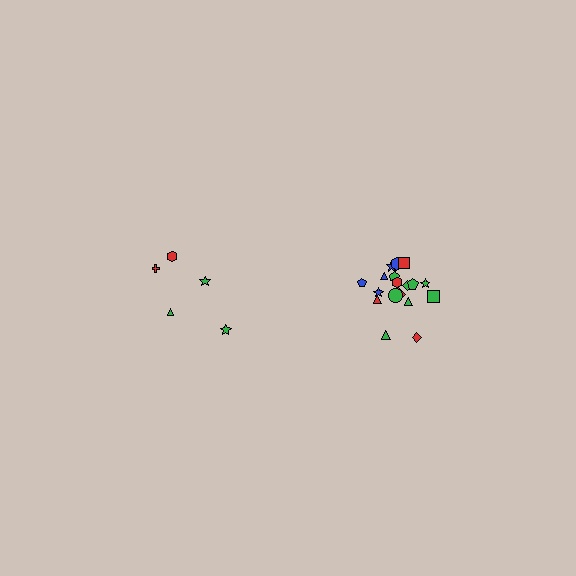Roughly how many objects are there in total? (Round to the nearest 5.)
Roughly 25 objects in total.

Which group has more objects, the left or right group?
The right group.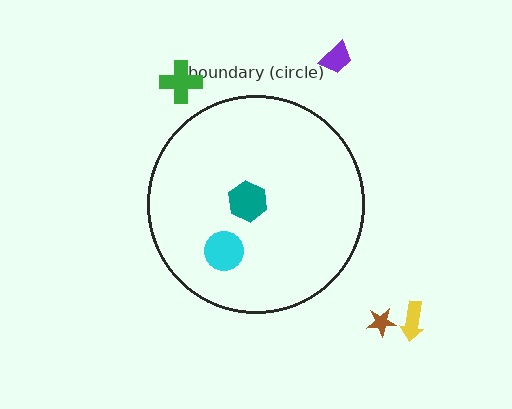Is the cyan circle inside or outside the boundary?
Inside.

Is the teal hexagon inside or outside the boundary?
Inside.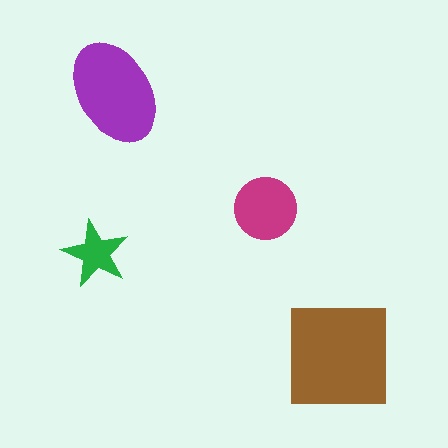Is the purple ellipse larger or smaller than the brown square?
Smaller.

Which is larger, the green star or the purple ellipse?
The purple ellipse.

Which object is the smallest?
The green star.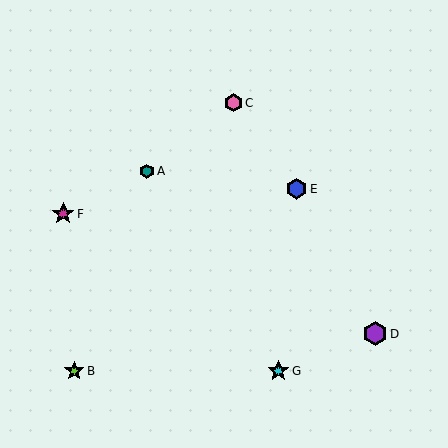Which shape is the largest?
The purple hexagon (labeled D) is the largest.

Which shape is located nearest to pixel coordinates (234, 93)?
The pink hexagon (labeled C) at (233, 103) is nearest to that location.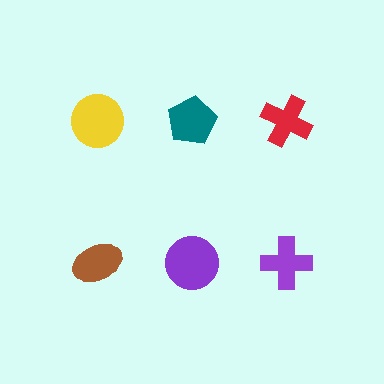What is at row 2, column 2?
A purple circle.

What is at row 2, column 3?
A purple cross.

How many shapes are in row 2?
3 shapes.